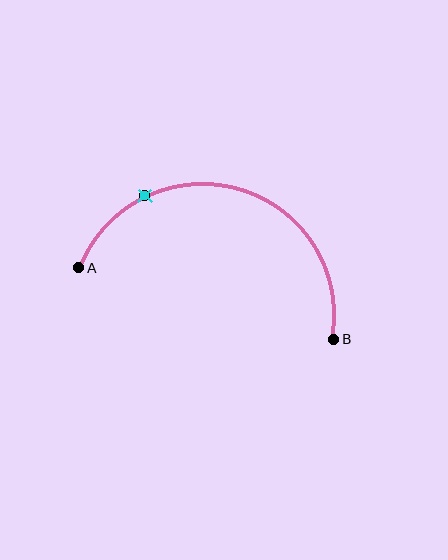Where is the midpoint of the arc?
The arc midpoint is the point on the curve farthest from the straight line joining A and B. It sits above that line.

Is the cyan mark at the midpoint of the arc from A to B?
No. The cyan mark lies on the arc but is closer to endpoint A. The arc midpoint would be at the point on the curve equidistant along the arc from both A and B.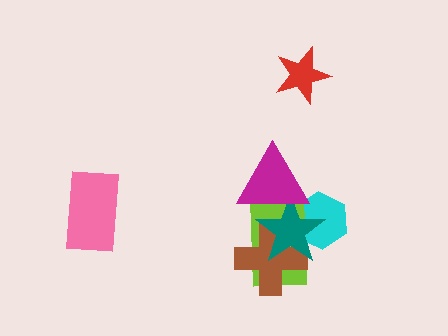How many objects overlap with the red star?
0 objects overlap with the red star.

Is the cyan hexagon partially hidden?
Yes, it is partially covered by another shape.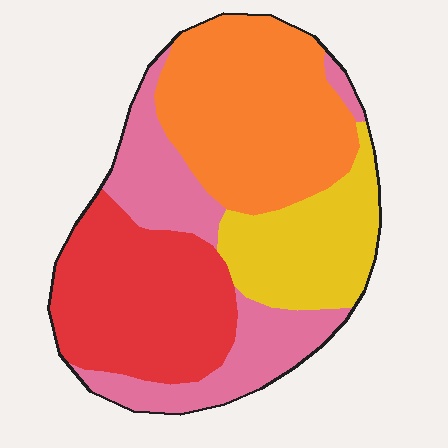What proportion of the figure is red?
Red covers around 25% of the figure.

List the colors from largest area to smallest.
From largest to smallest: orange, red, pink, yellow.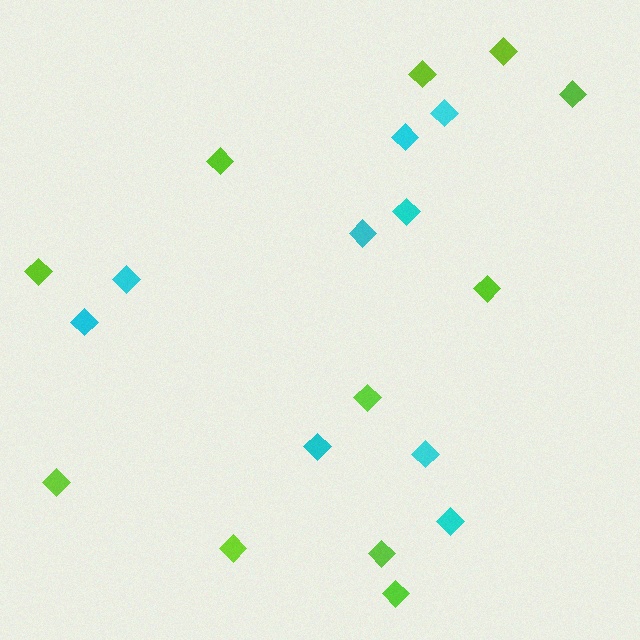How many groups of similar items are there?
There are 2 groups: one group of lime diamonds (11) and one group of cyan diamonds (9).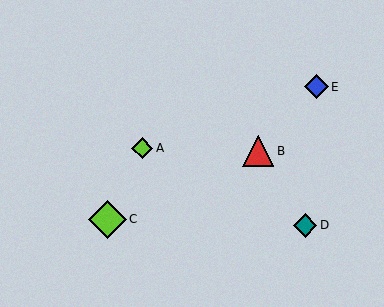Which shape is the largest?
The lime diamond (labeled C) is the largest.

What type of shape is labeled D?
Shape D is a teal diamond.